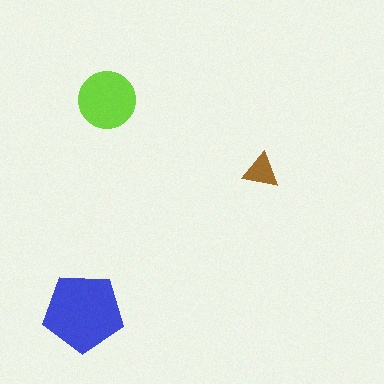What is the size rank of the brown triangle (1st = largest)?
3rd.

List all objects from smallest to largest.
The brown triangle, the lime circle, the blue pentagon.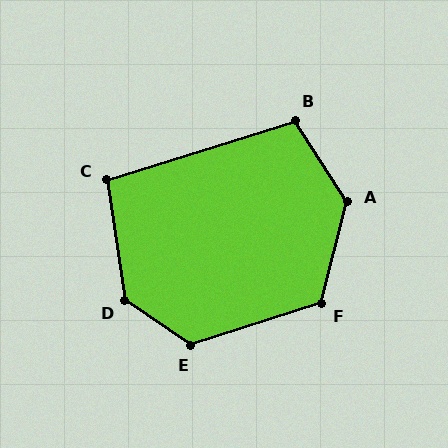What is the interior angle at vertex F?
Approximately 122 degrees (obtuse).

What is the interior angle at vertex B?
Approximately 106 degrees (obtuse).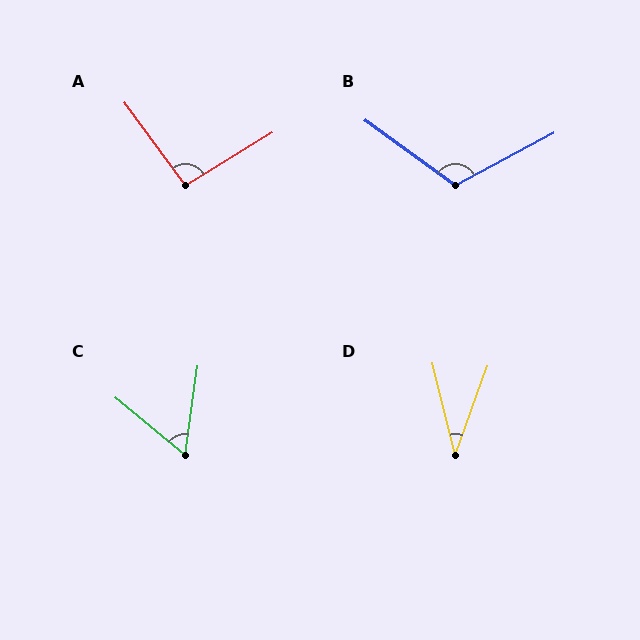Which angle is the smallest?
D, at approximately 34 degrees.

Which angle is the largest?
B, at approximately 116 degrees.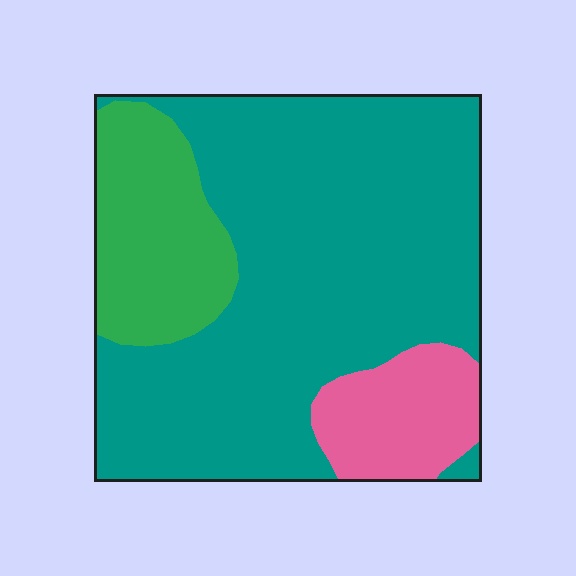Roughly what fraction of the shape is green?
Green takes up less than a quarter of the shape.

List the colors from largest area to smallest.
From largest to smallest: teal, green, pink.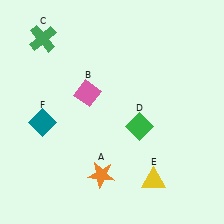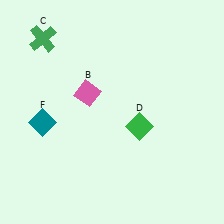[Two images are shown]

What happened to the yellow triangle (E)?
The yellow triangle (E) was removed in Image 2. It was in the bottom-right area of Image 1.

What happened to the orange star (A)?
The orange star (A) was removed in Image 2. It was in the bottom-left area of Image 1.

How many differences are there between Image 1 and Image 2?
There are 2 differences between the two images.